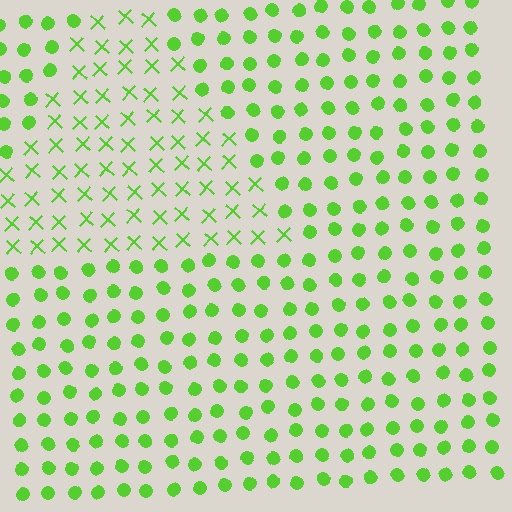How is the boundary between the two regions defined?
The boundary is defined by a change in element shape: X marks inside vs. circles outside. All elements share the same color and spacing.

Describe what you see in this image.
The image is filled with small lime elements arranged in a uniform grid. A triangle-shaped region contains X marks, while the surrounding area contains circles. The boundary is defined purely by the change in element shape.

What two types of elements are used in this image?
The image uses X marks inside the triangle region and circles outside it.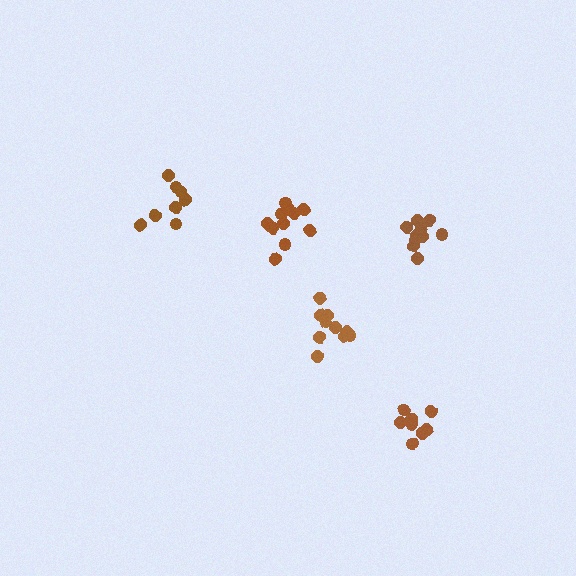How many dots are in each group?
Group 1: 10 dots, Group 2: 8 dots, Group 3: 11 dots, Group 4: 8 dots, Group 5: 11 dots (48 total).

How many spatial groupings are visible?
There are 5 spatial groupings.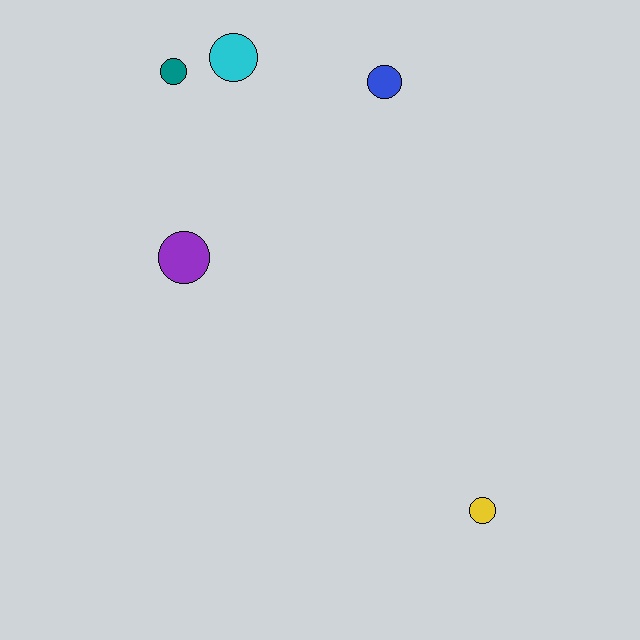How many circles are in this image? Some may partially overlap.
There are 5 circles.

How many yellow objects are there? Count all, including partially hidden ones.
There is 1 yellow object.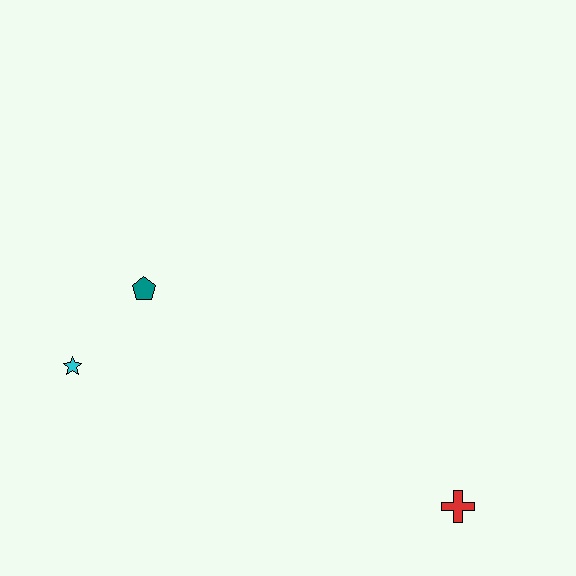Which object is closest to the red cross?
The teal pentagon is closest to the red cross.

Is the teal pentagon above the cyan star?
Yes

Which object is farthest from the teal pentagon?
The red cross is farthest from the teal pentagon.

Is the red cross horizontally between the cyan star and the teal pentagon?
No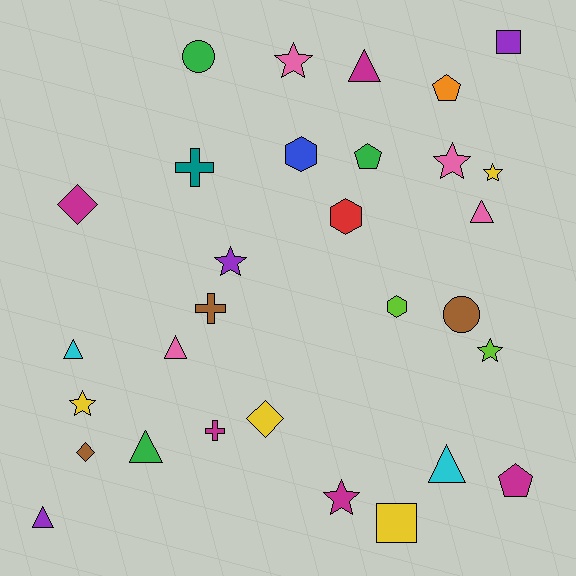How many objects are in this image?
There are 30 objects.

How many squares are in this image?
There are 2 squares.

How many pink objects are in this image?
There are 4 pink objects.